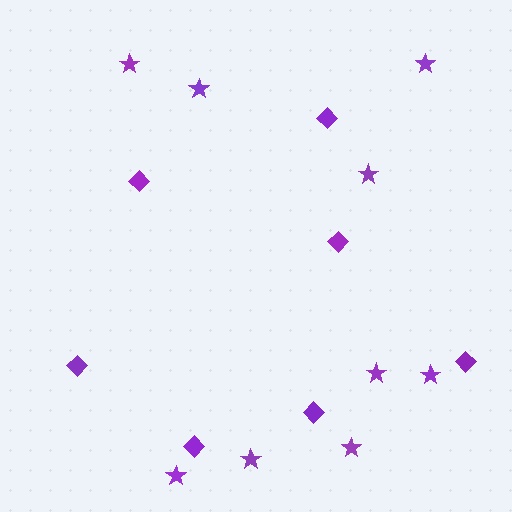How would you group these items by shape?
There are 2 groups: one group of diamonds (7) and one group of stars (9).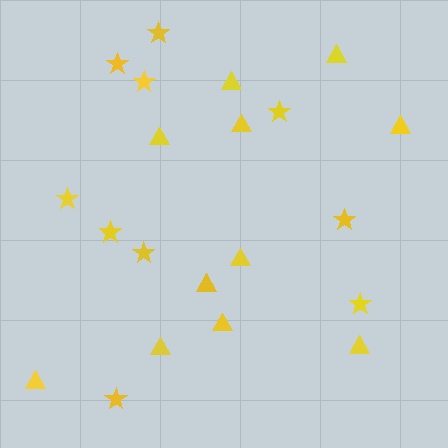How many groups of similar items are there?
There are 2 groups: one group of triangles (11) and one group of stars (10).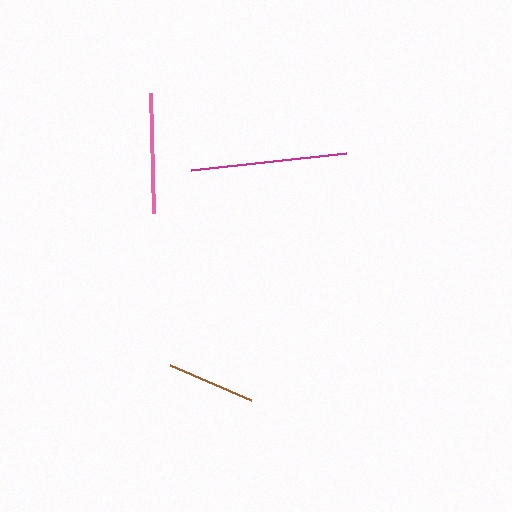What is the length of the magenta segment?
The magenta segment is approximately 156 pixels long.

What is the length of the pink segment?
The pink segment is approximately 120 pixels long.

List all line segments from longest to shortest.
From longest to shortest: magenta, pink, brown.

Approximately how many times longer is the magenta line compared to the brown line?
The magenta line is approximately 1.8 times the length of the brown line.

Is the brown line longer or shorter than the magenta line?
The magenta line is longer than the brown line.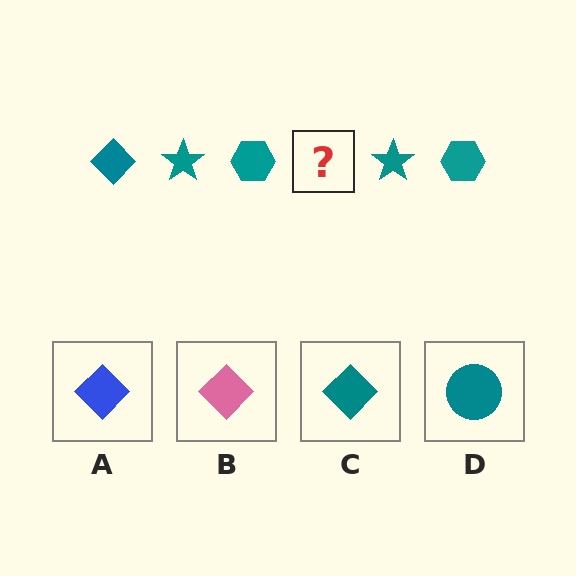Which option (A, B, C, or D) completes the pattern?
C.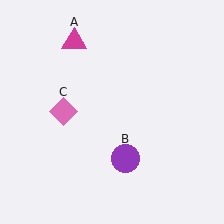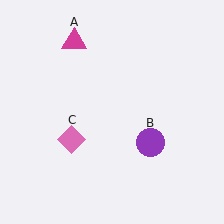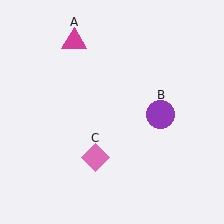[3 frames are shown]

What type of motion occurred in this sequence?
The purple circle (object B), pink diamond (object C) rotated counterclockwise around the center of the scene.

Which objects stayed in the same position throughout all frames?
Magenta triangle (object A) remained stationary.